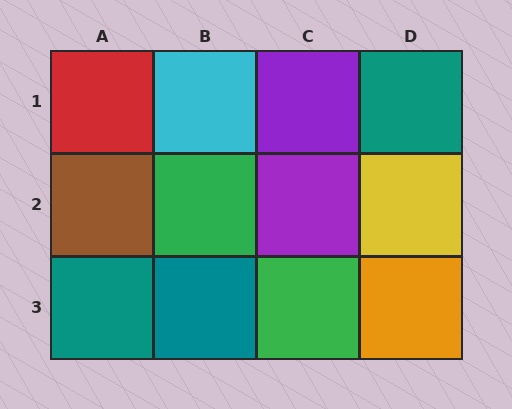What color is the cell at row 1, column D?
Teal.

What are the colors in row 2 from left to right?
Brown, green, purple, yellow.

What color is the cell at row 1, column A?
Red.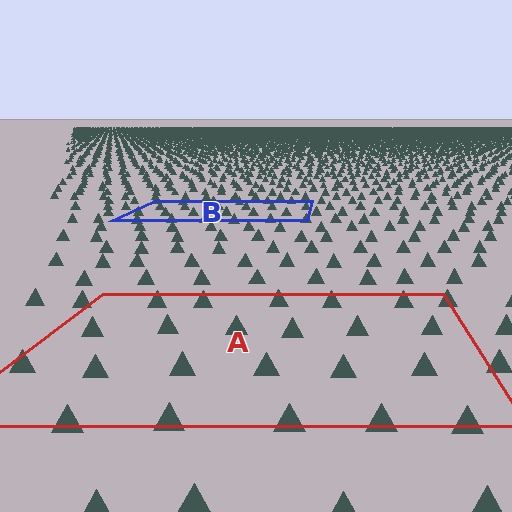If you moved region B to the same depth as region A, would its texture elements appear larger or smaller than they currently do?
They would appear larger. At a closer depth, the same texture elements are projected at a bigger on-screen size.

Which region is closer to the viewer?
Region A is closer. The texture elements there are larger and more spread out.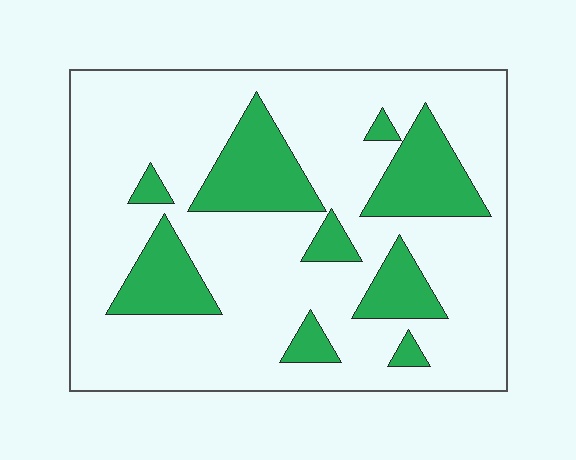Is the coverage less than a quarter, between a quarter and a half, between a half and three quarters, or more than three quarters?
Less than a quarter.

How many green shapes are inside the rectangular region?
9.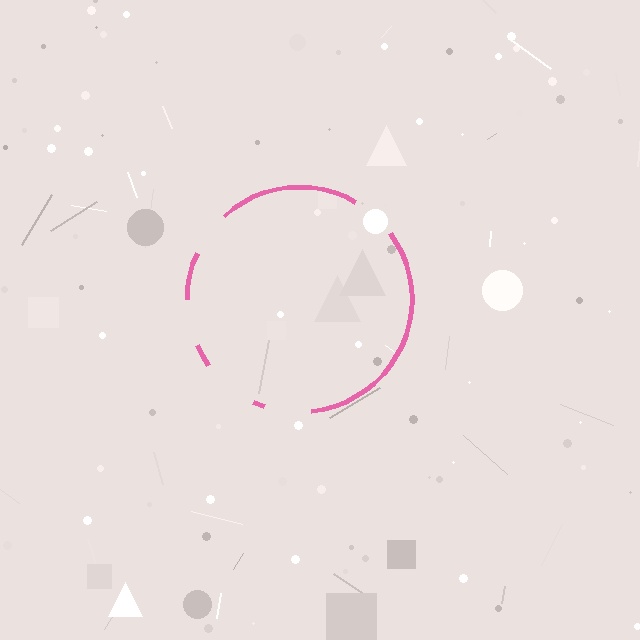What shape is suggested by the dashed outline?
The dashed outline suggests a circle.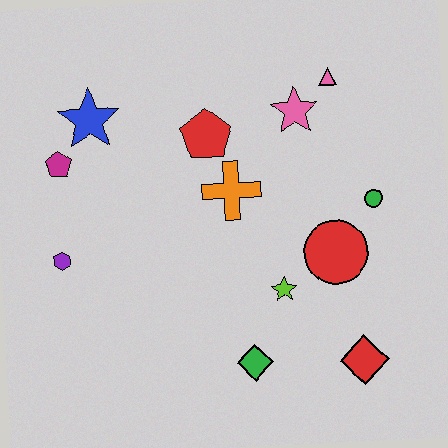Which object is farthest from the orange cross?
The red diamond is farthest from the orange cross.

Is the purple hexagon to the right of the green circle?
No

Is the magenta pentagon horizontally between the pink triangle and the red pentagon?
No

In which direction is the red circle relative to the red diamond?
The red circle is above the red diamond.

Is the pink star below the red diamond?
No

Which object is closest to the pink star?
The pink triangle is closest to the pink star.